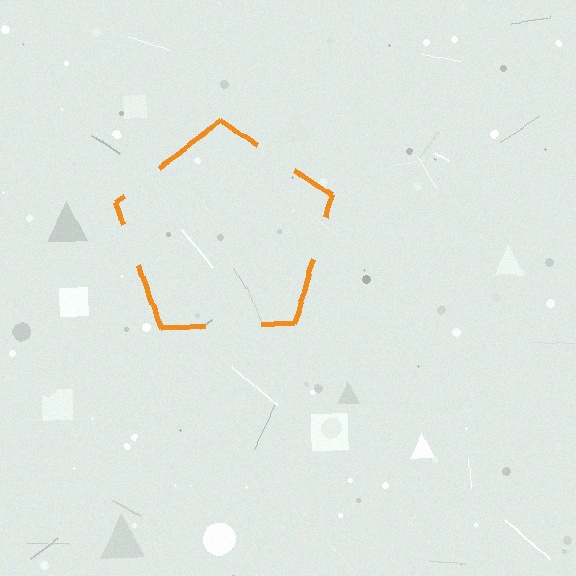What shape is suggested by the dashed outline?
The dashed outline suggests a pentagon.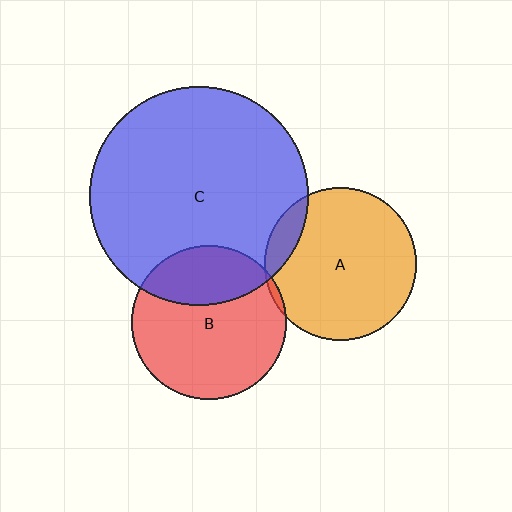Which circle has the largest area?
Circle C (blue).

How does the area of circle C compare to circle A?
Approximately 2.1 times.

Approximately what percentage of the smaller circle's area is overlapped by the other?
Approximately 10%.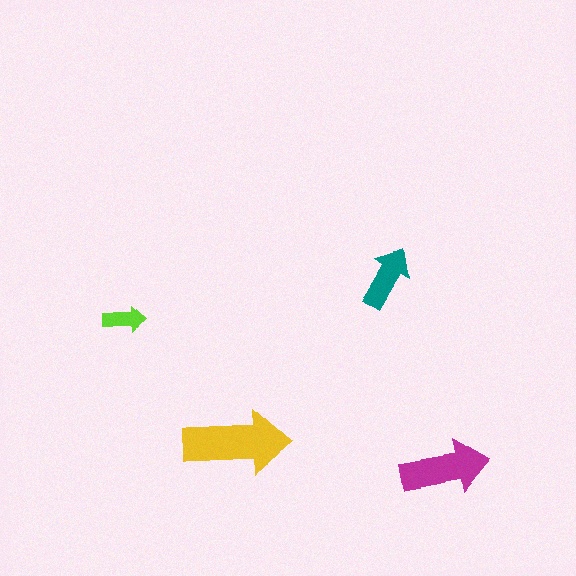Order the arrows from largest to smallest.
the yellow one, the magenta one, the teal one, the lime one.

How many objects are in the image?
There are 4 objects in the image.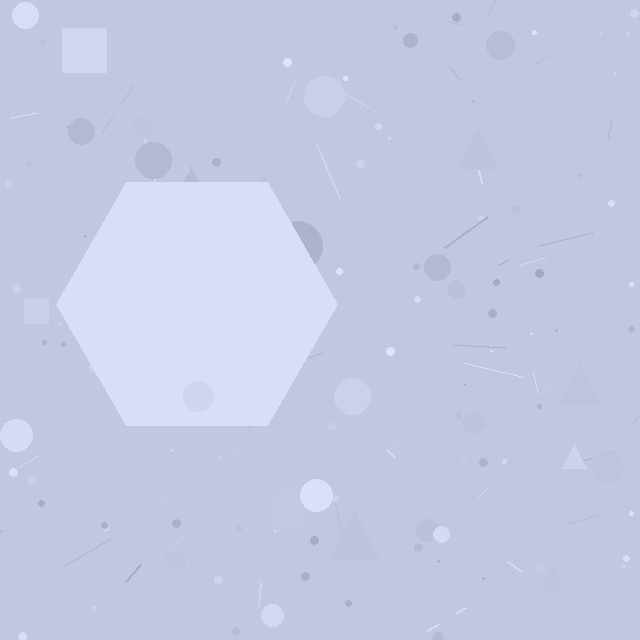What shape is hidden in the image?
A hexagon is hidden in the image.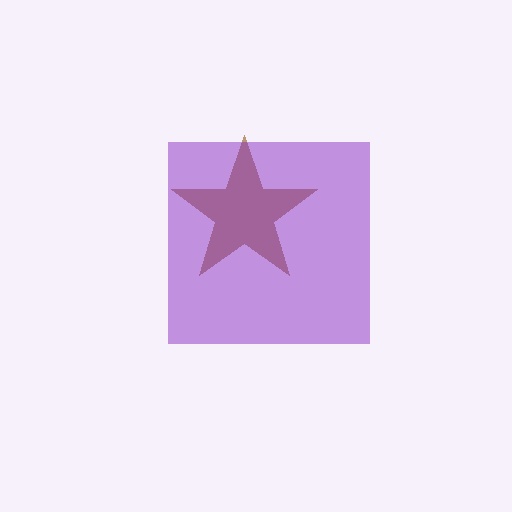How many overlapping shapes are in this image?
There are 2 overlapping shapes in the image.